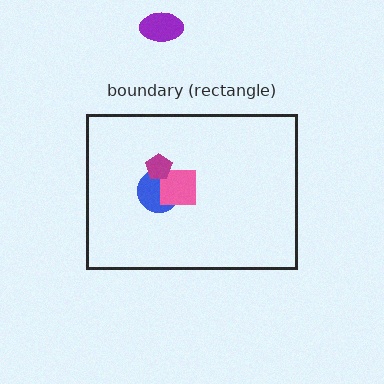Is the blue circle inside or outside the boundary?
Inside.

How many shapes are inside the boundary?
3 inside, 1 outside.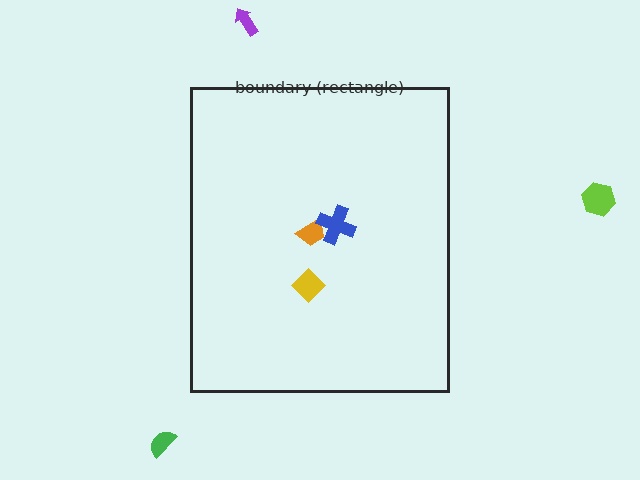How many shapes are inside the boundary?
3 inside, 3 outside.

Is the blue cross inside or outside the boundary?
Inside.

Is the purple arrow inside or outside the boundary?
Outside.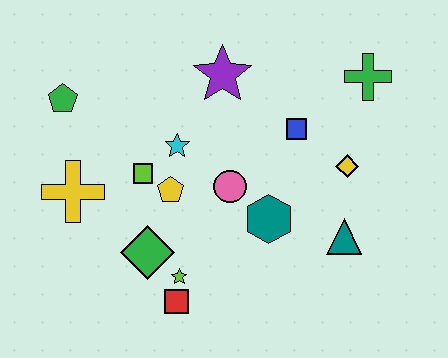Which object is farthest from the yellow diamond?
The green pentagon is farthest from the yellow diamond.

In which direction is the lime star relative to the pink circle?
The lime star is below the pink circle.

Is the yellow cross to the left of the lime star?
Yes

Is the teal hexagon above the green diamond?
Yes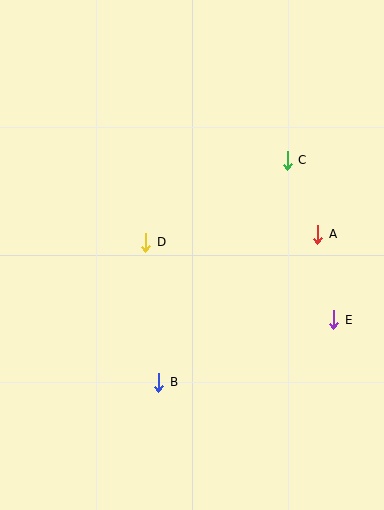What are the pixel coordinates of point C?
Point C is at (287, 160).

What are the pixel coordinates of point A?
Point A is at (318, 234).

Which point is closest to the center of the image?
Point D at (146, 242) is closest to the center.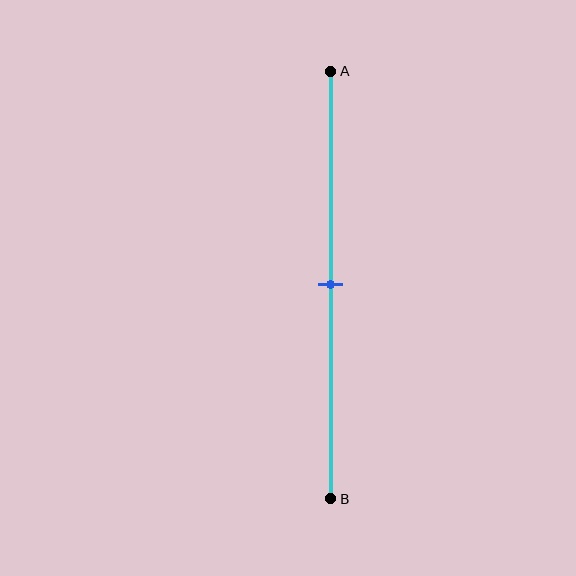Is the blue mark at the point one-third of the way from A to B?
No, the mark is at about 50% from A, not at the 33% one-third point.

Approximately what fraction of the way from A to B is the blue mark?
The blue mark is approximately 50% of the way from A to B.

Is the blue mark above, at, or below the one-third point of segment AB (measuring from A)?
The blue mark is below the one-third point of segment AB.